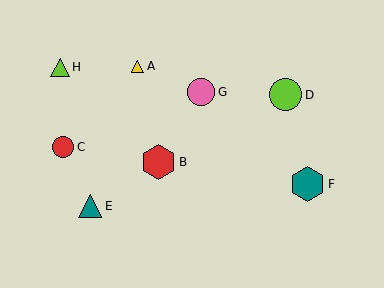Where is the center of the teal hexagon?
The center of the teal hexagon is at (308, 184).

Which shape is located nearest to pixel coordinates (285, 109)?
The lime circle (labeled D) at (285, 95) is nearest to that location.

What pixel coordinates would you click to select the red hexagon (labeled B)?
Click at (159, 162) to select the red hexagon B.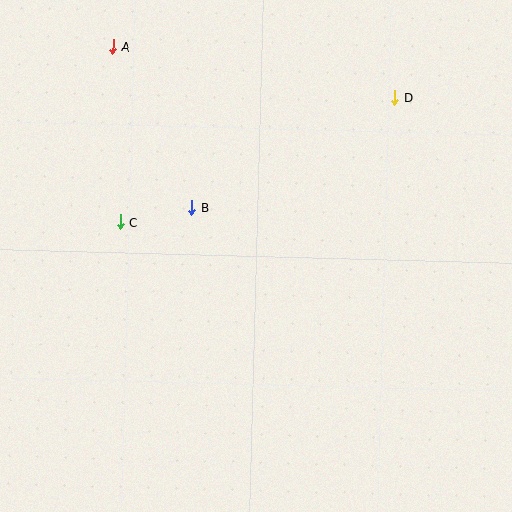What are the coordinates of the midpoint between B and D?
The midpoint between B and D is at (294, 153).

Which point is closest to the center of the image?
Point B at (192, 208) is closest to the center.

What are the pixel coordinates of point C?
Point C is at (120, 222).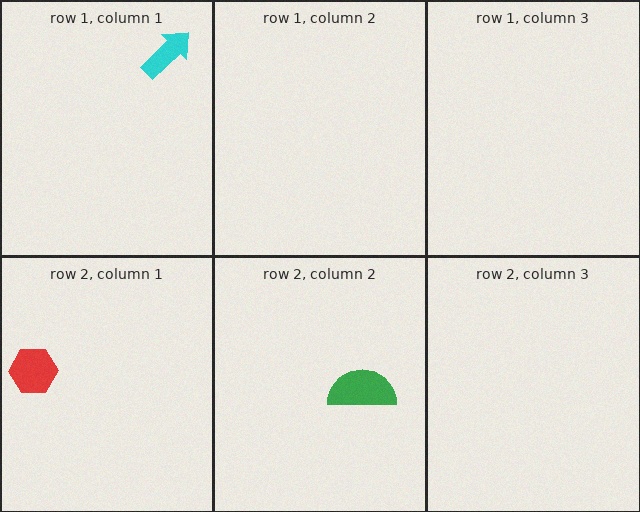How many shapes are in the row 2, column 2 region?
1.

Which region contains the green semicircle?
The row 2, column 2 region.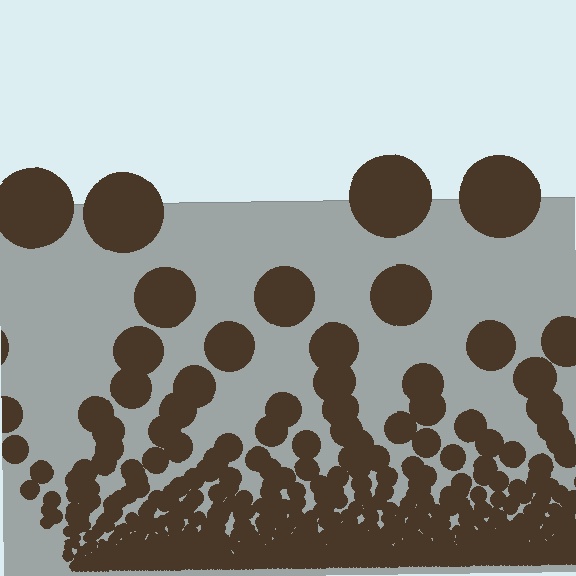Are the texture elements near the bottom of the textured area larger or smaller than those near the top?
Smaller. The gradient is inverted — elements near the bottom are smaller and denser.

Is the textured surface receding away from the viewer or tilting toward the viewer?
The surface appears to tilt toward the viewer. Texture elements get larger and sparser toward the top.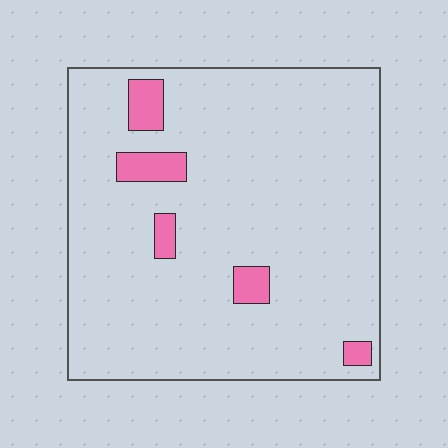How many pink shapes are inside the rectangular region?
5.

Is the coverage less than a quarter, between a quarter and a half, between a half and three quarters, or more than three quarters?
Less than a quarter.